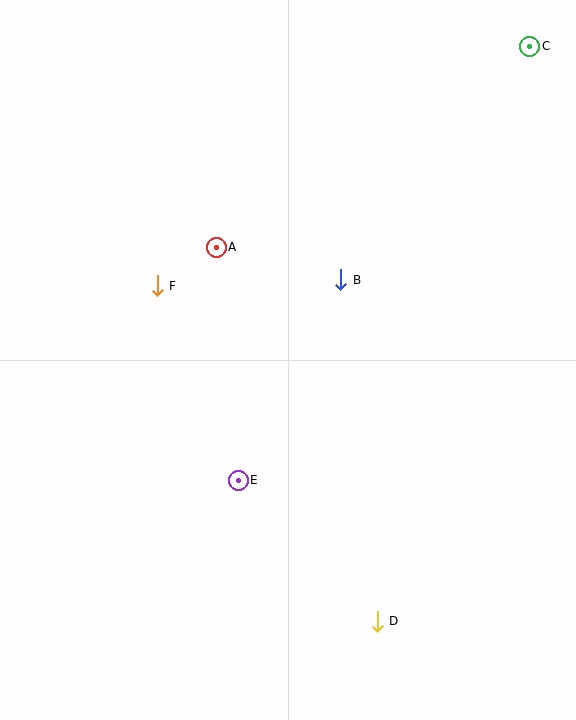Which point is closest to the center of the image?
Point B at (341, 280) is closest to the center.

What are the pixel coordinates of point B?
Point B is at (341, 280).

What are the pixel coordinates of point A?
Point A is at (216, 247).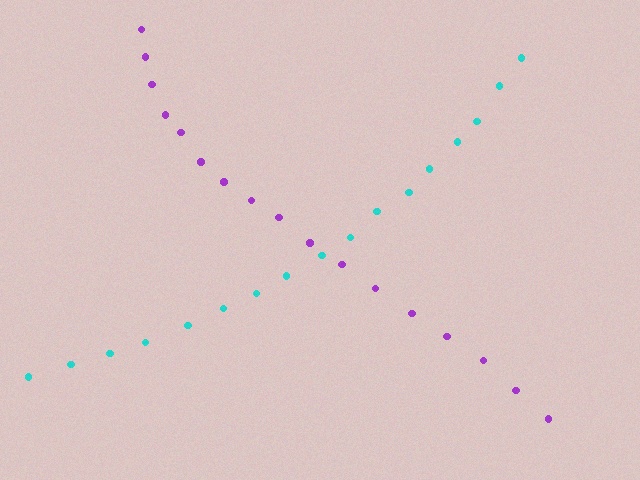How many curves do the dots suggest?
There are 2 distinct paths.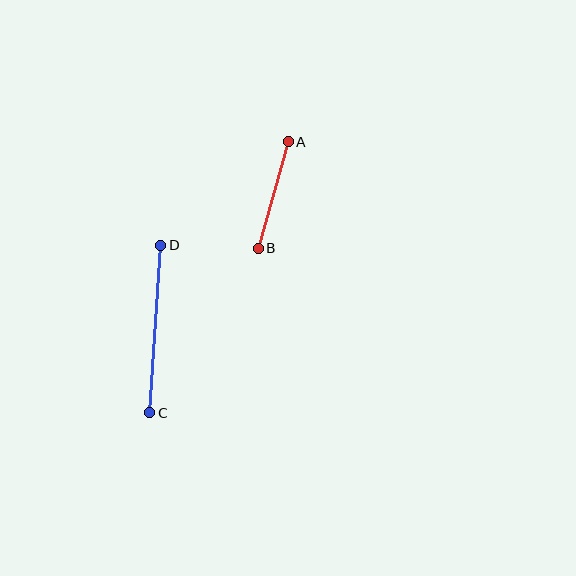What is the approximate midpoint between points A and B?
The midpoint is at approximately (273, 195) pixels.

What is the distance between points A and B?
The distance is approximately 111 pixels.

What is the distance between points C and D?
The distance is approximately 168 pixels.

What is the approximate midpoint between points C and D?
The midpoint is at approximately (155, 329) pixels.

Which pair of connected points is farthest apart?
Points C and D are farthest apart.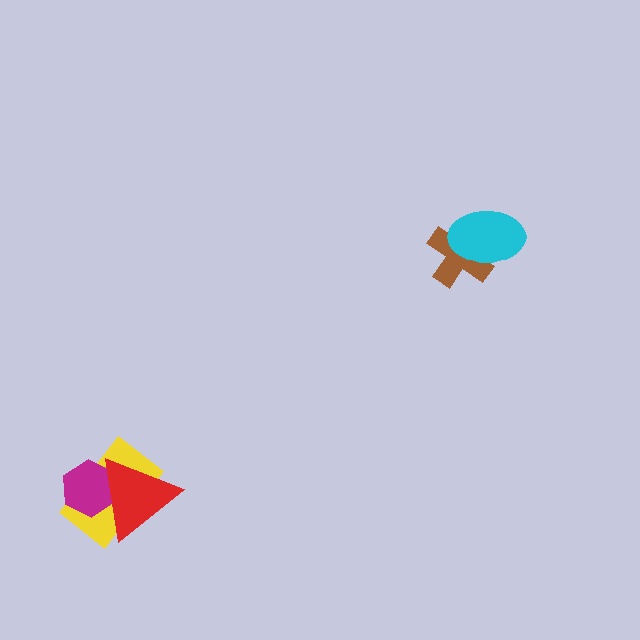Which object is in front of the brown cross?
The cyan ellipse is in front of the brown cross.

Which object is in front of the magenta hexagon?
The red triangle is in front of the magenta hexagon.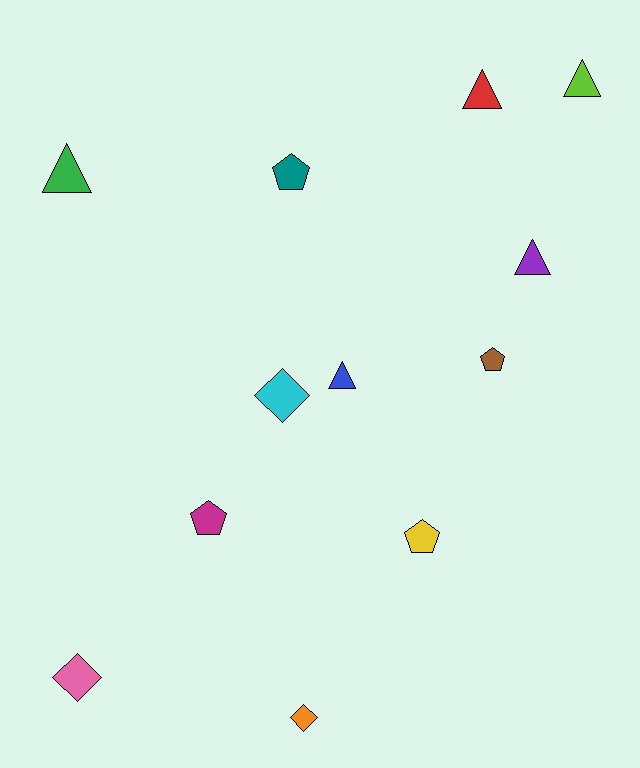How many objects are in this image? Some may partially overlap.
There are 12 objects.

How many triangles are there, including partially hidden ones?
There are 5 triangles.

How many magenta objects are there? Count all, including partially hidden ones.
There is 1 magenta object.